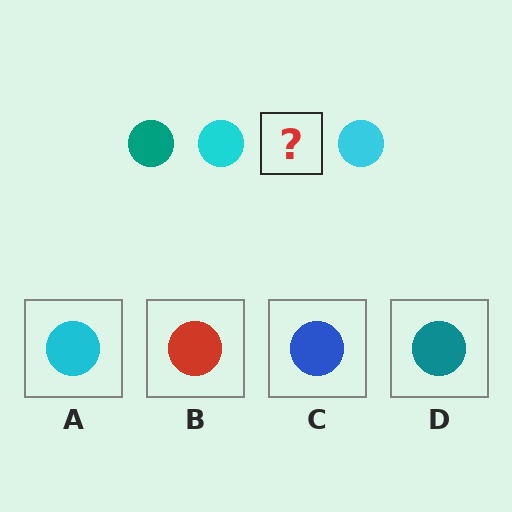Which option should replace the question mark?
Option D.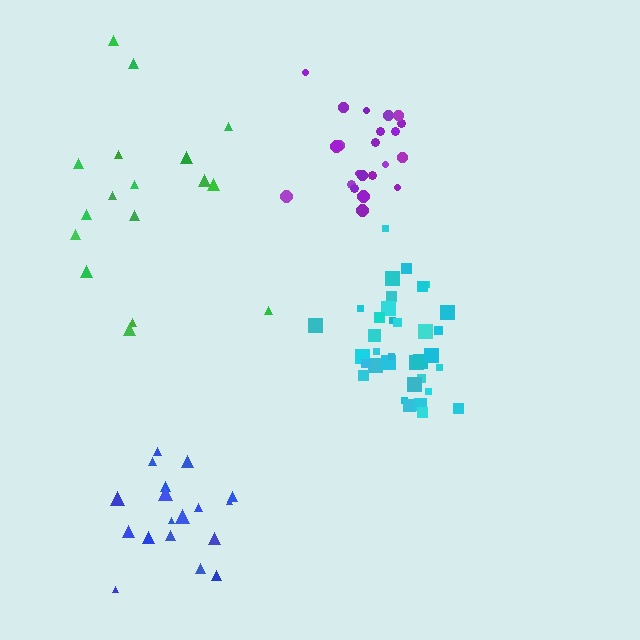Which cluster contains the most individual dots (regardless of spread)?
Cyan (35).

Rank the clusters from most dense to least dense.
cyan, purple, blue, green.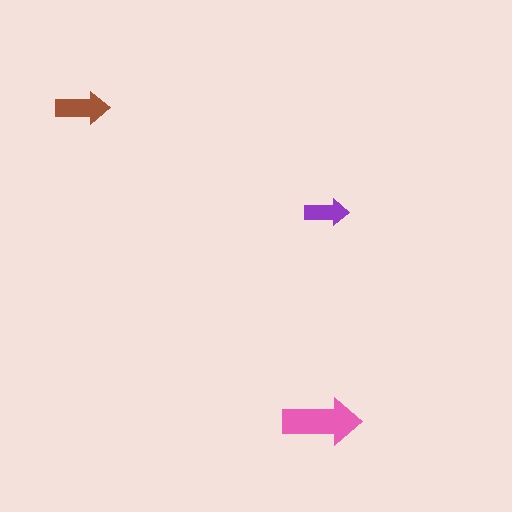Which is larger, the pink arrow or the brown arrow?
The pink one.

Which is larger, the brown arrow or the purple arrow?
The brown one.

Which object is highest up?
The brown arrow is topmost.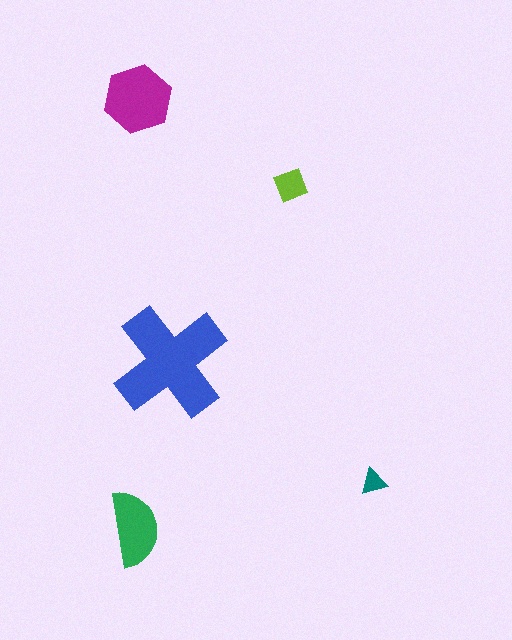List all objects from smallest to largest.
The teal triangle, the lime square, the green semicircle, the magenta hexagon, the blue cross.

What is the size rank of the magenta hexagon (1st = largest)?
2nd.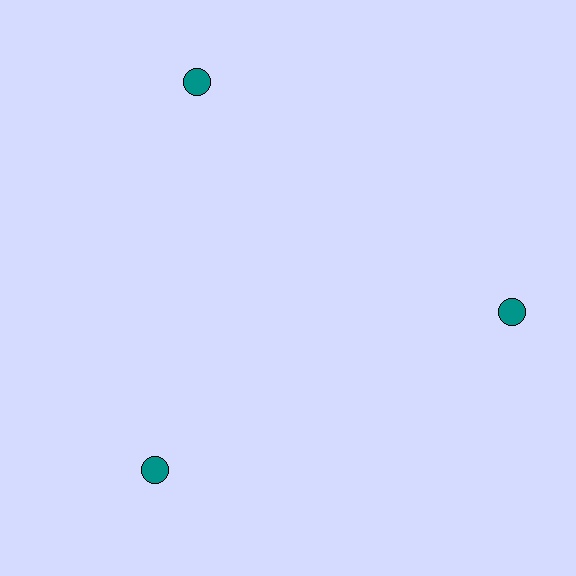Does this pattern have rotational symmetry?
Yes, this pattern has 3-fold rotational symmetry. It looks the same after rotating 120 degrees around the center.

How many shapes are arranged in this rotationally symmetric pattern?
There are 3 shapes, arranged in 3 groups of 1.